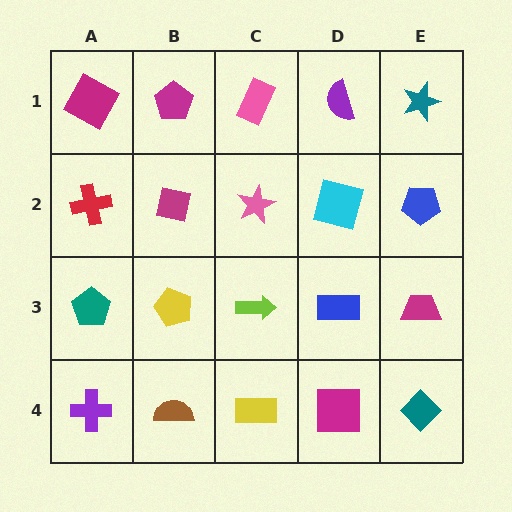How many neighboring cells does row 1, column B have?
3.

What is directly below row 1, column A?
A red cross.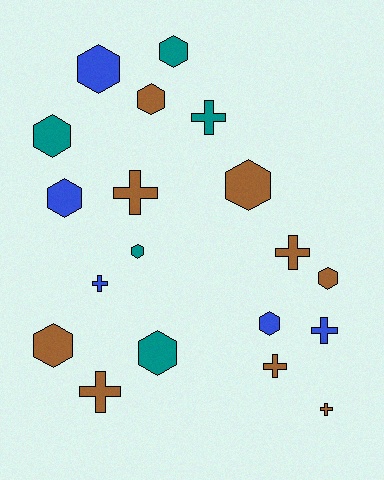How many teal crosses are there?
There is 1 teal cross.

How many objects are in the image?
There are 19 objects.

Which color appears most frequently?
Brown, with 9 objects.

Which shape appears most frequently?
Hexagon, with 11 objects.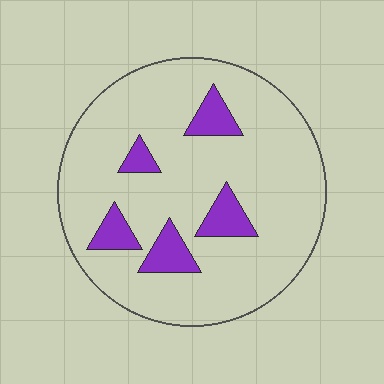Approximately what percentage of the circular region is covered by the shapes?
Approximately 15%.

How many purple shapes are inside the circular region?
5.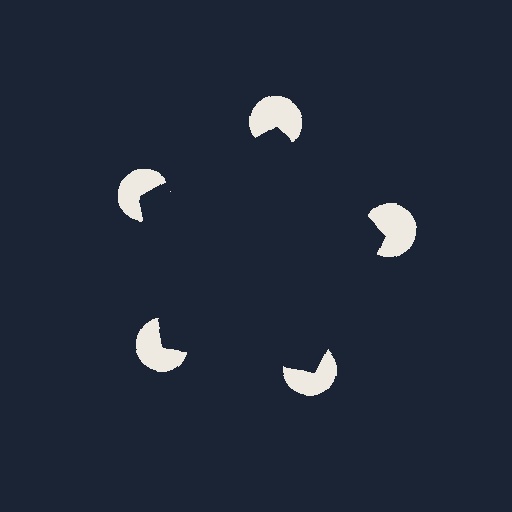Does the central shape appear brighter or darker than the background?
It typically appears slightly darker than the background, even though no actual brightness change is drawn.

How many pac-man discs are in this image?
There are 5 — one at each vertex of the illusory pentagon.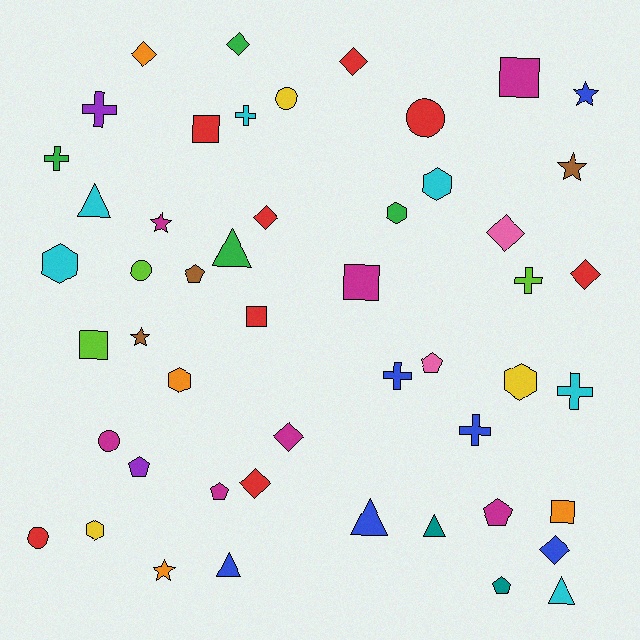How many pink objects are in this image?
There are 2 pink objects.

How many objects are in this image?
There are 50 objects.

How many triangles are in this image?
There are 6 triangles.